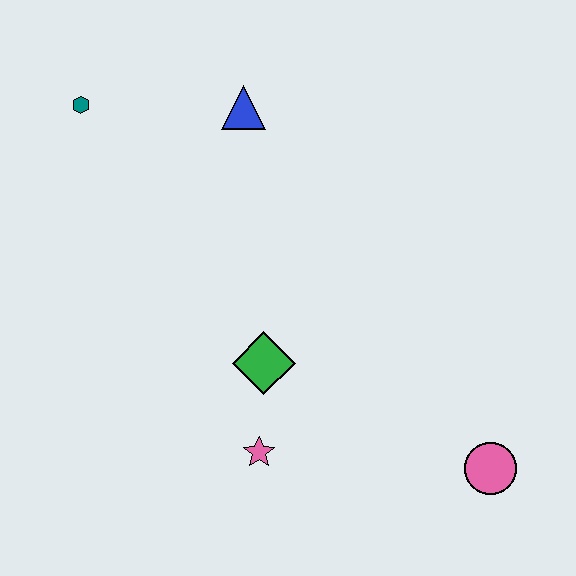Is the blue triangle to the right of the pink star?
No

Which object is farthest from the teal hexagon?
The pink circle is farthest from the teal hexagon.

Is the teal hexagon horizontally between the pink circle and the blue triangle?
No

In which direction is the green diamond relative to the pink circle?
The green diamond is to the left of the pink circle.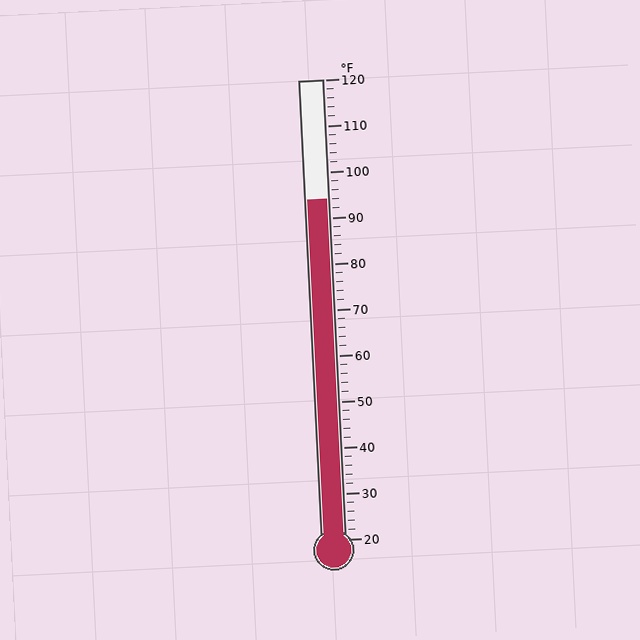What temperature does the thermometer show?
The thermometer shows approximately 94°F.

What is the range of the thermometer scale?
The thermometer scale ranges from 20°F to 120°F.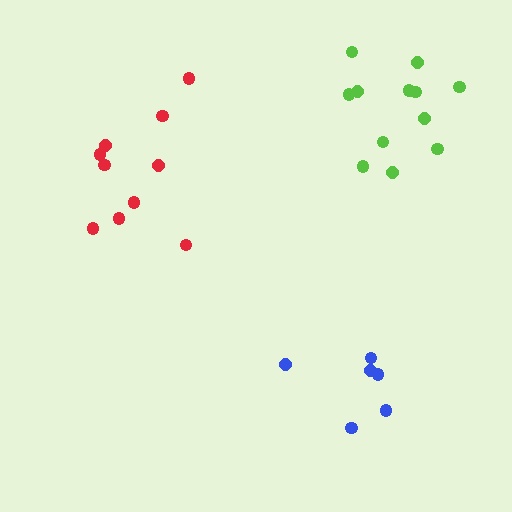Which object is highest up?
The lime cluster is topmost.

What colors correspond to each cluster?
The clusters are colored: blue, red, lime.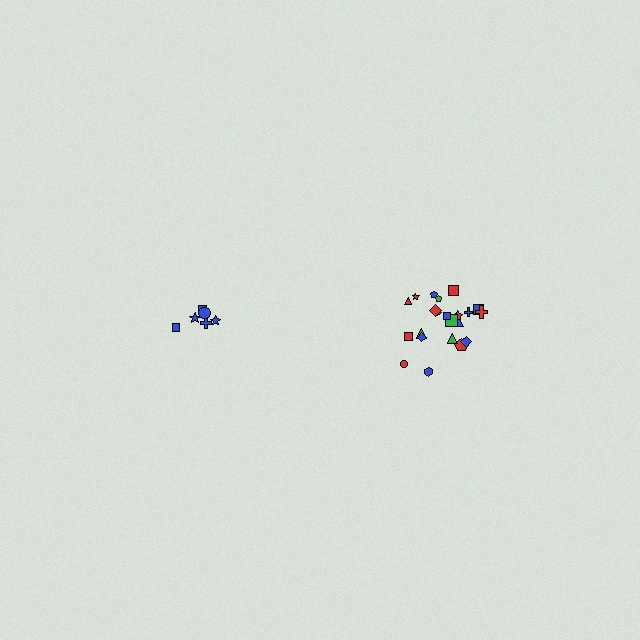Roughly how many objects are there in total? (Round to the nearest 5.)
Roughly 30 objects in total.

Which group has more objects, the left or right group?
The right group.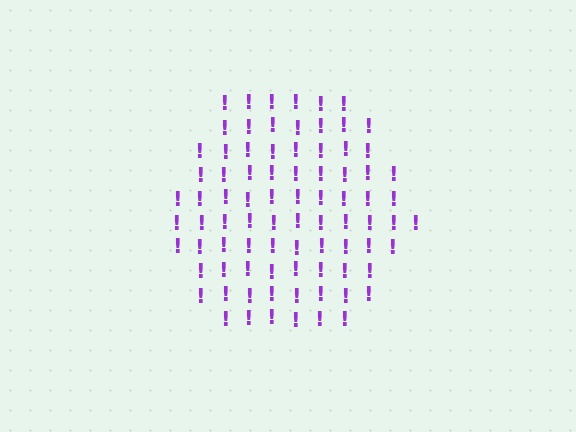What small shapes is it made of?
It is made of small exclamation marks.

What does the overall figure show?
The overall figure shows a hexagon.